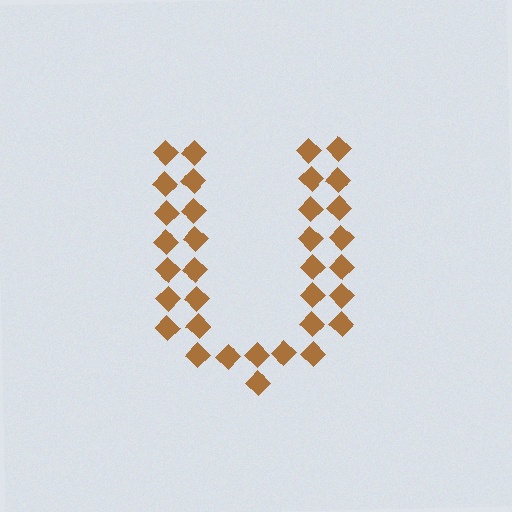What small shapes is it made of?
It is made of small diamonds.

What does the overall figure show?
The overall figure shows the letter U.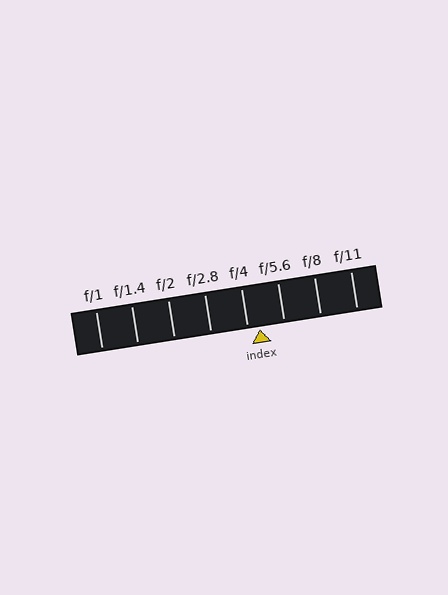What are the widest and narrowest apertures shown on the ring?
The widest aperture shown is f/1 and the narrowest is f/11.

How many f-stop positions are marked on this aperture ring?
There are 8 f-stop positions marked.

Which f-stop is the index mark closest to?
The index mark is closest to f/4.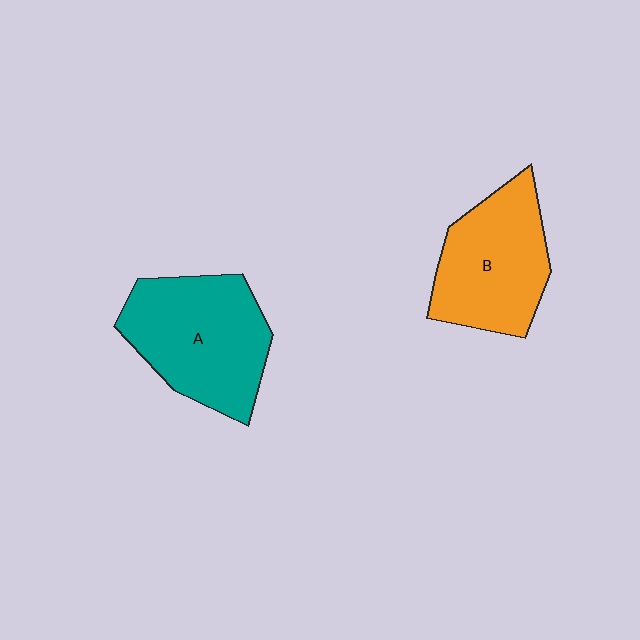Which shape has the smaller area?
Shape B (orange).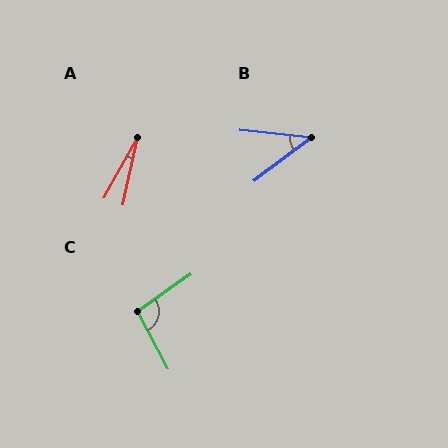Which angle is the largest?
C, at approximately 98 degrees.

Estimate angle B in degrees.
Approximately 43 degrees.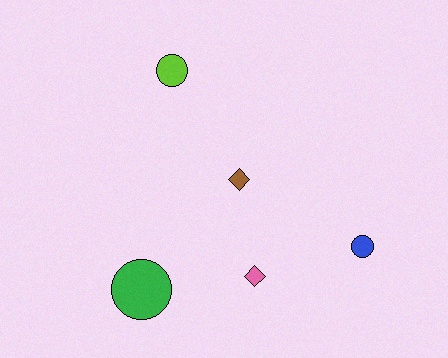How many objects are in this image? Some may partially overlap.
There are 5 objects.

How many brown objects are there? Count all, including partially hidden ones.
There is 1 brown object.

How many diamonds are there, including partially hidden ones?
There are 2 diamonds.